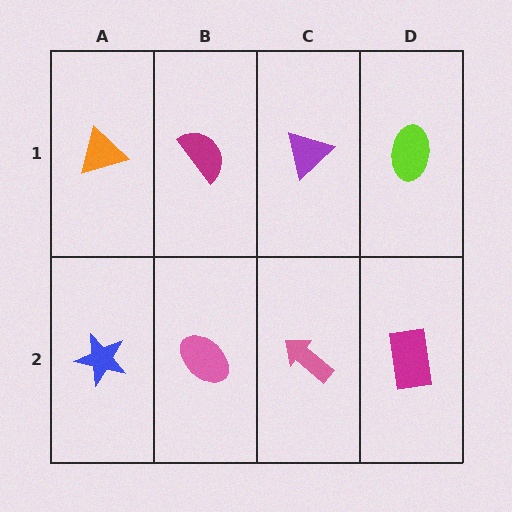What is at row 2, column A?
A blue star.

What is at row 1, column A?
An orange triangle.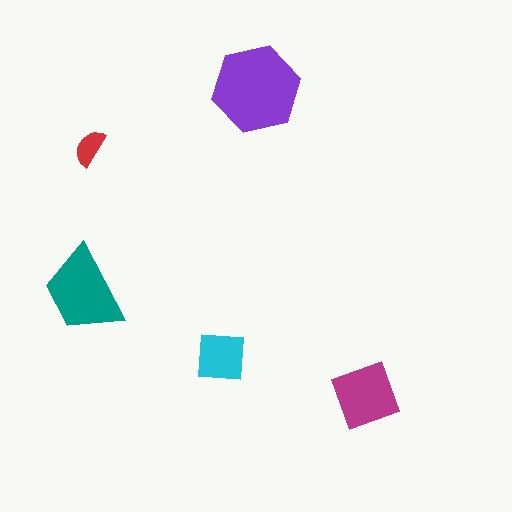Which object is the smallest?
The red semicircle.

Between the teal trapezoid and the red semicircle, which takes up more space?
The teal trapezoid.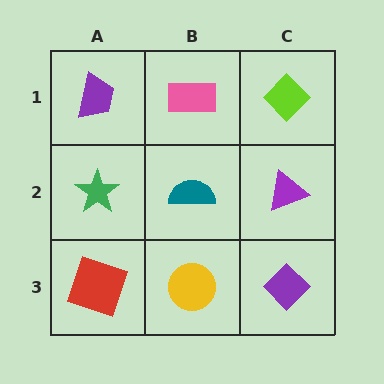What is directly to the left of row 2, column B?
A green star.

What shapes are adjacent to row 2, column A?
A purple trapezoid (row 1, column A), a red square (row 3, column A), a teal semicircle (row 2, column B).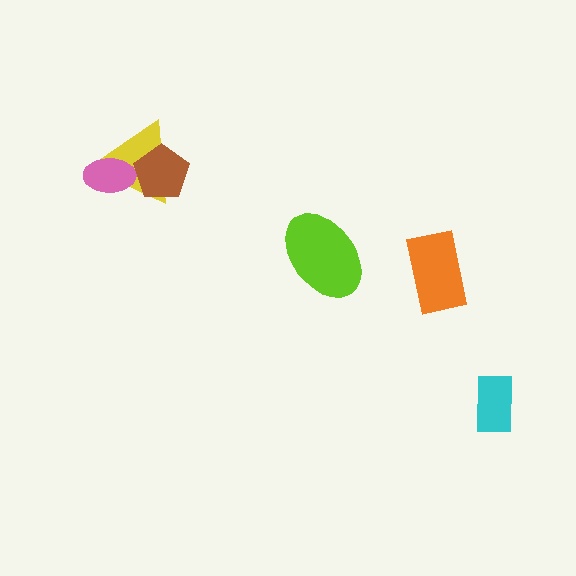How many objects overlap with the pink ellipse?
1 object overlaps with the pink ellipse.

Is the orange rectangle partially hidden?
No, no other shape covers it.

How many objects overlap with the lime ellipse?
0 objects overlap with the lime ellipse.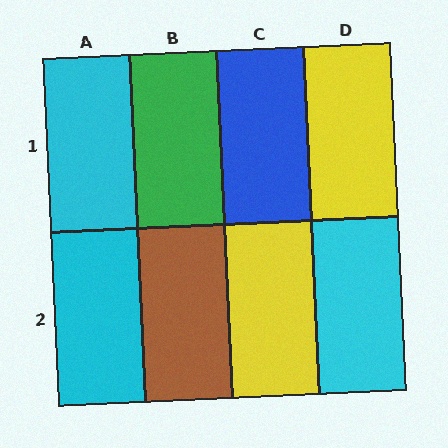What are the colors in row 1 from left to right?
Cyan, green, blue, yellow.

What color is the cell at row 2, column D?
Cyan.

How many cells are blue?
1 cell is blue.